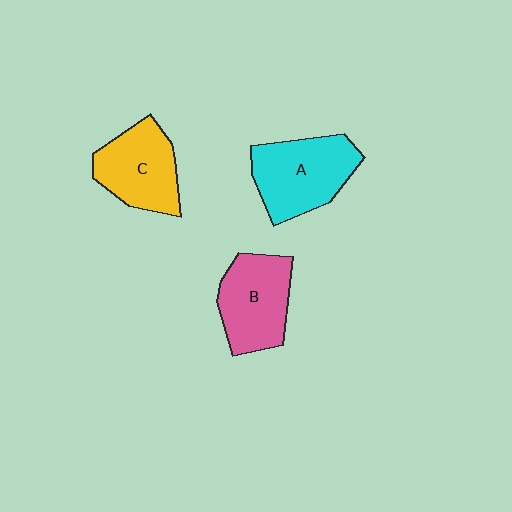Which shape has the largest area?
Shape A (cyan).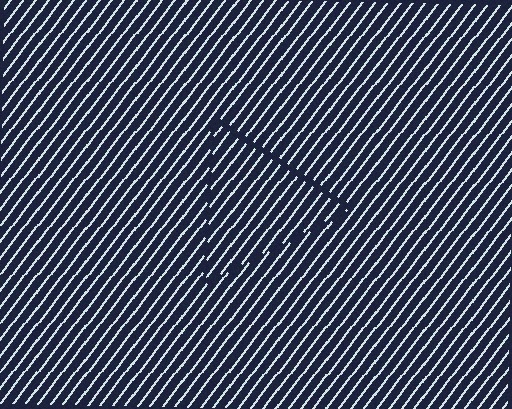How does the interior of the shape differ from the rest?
The interior of the shape contains the same grating, shifted by half a period — the contour is defined by the phase discontinuity where line-ends from the inner and outer gratings abut.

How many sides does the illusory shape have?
3 sides — the line-ends trace a triangle.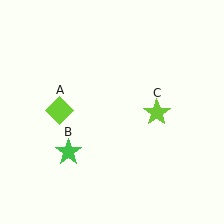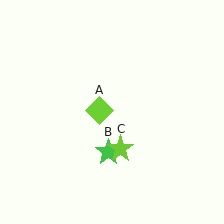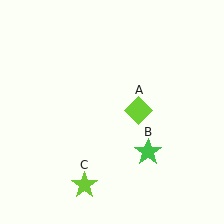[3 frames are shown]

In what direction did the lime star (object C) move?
The lime star (object C) moved down and to the left.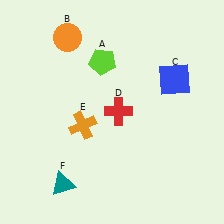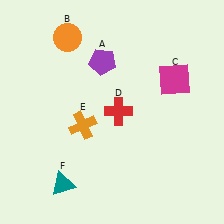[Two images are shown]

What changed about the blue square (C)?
In Image 1, C is blue. In Image 2, it changed to magenta.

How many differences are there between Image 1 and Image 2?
There are 2 differences between the two images.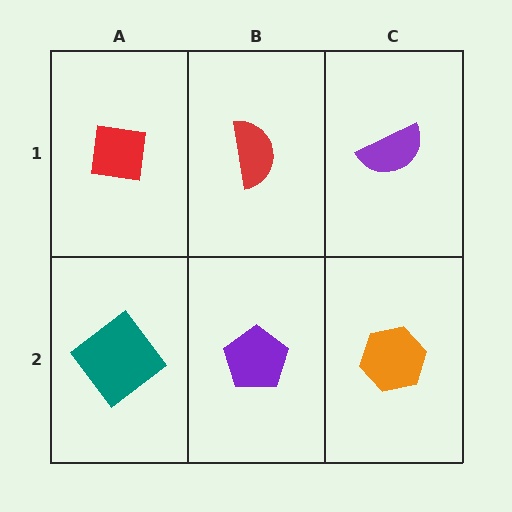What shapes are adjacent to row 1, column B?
A purple pentagon (row 2, column B), a red square (row 1, column A), a purple semicircle (row 1, column C).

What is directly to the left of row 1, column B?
A red square.